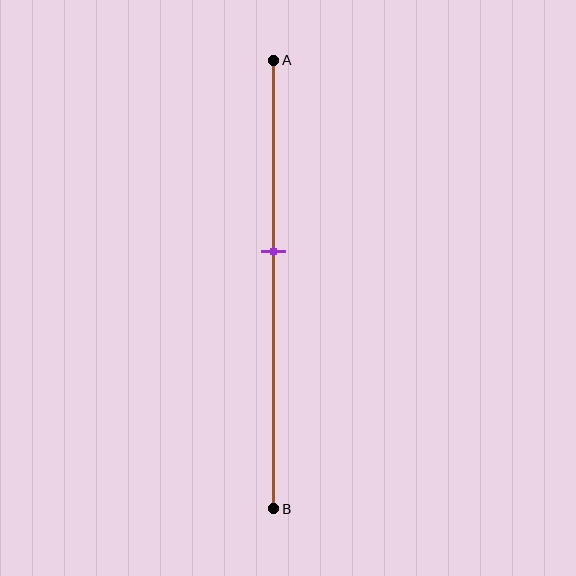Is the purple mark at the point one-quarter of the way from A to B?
No, the mark is at about 45% from A, not at the 25% one-quarter point.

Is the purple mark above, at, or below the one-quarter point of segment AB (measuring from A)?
The purple mark is below the one-quarter point of segment AB.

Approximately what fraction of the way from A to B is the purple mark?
The purple mark is approximately 45% of the way from A to B.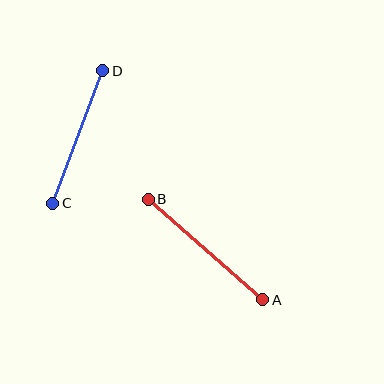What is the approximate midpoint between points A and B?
The midpoint is at approximately (206, 250) pixels.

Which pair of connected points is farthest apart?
Points A and B are farthest apart.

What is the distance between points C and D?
The distance is approximately 142 pixels.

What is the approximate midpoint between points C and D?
The midpoint is at approximately (78, 137) pixels.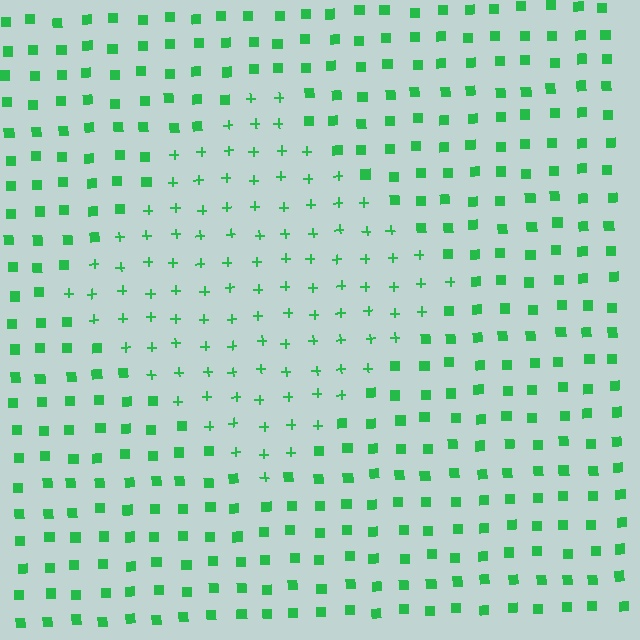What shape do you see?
I see a diamond.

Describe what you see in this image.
The image is filled with small green elements arranged in a uniform grid. A diamond-shaped region contains plus signs, while the surrounding area contains squares. The boundary is defined purely by the change in element shape.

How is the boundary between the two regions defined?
The boundary is defined by a change in element shape: plus signs inside vs. squares outside. All elements share the same color and spacing.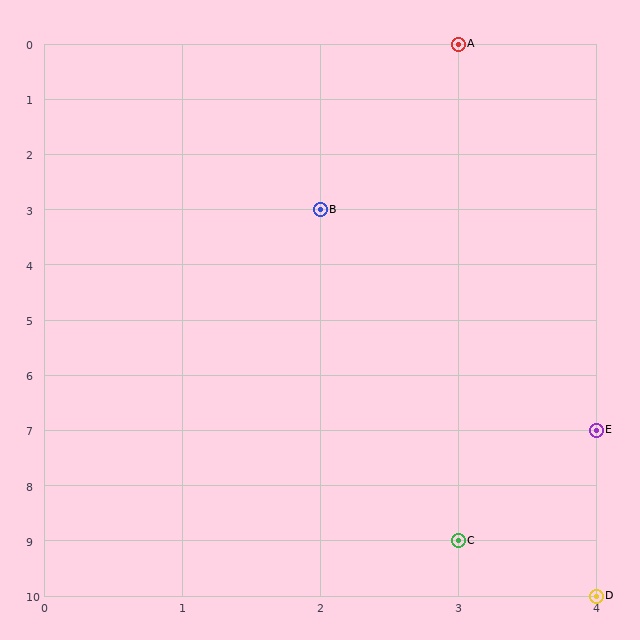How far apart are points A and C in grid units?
Points A and C are 9 rows apart.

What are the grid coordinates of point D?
Point D is at grid coordinates (4, 10).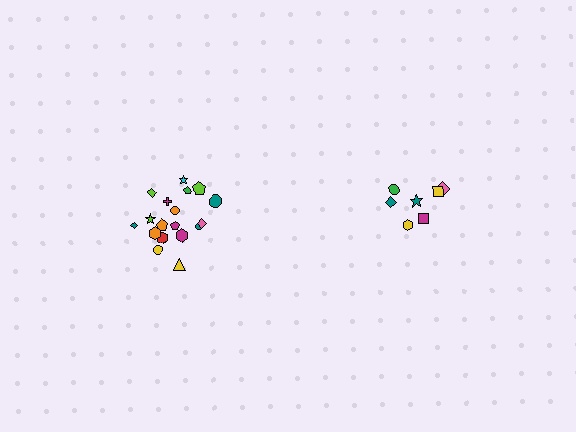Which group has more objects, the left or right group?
The left group.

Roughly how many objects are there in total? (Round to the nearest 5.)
Roughly 25 objects in total.